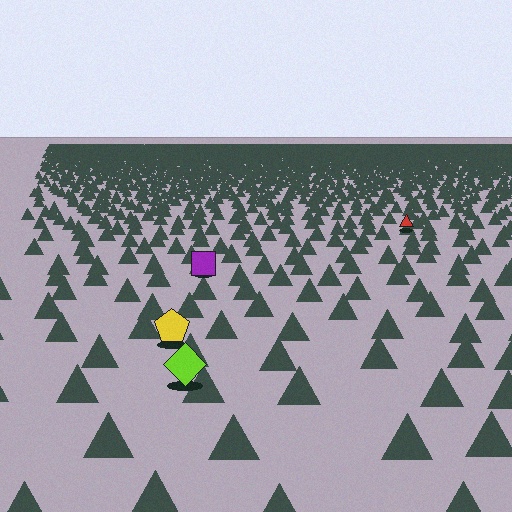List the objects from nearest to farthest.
From nearest to farthest: the lime diamond, the yellow pentagon, the purple square, the red triangle.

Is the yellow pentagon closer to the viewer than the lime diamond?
No. The lime diamond is closer — you can tell from the texture gradient: the ground texture is coarser near it.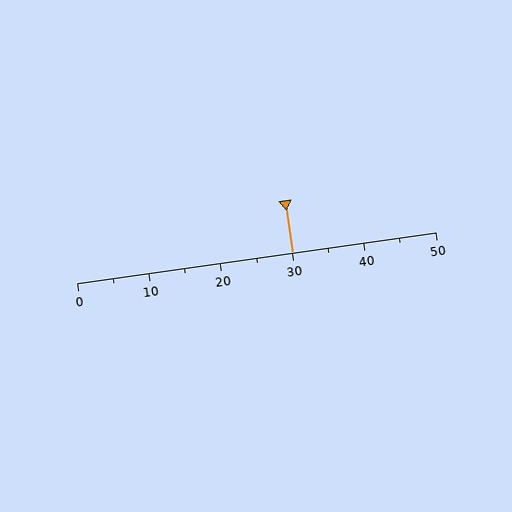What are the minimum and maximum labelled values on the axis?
The axis runs from 0 to 50.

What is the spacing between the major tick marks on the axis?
The major ticks are spaced 10 apart.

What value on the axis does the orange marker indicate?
The marker indicates approximately 30.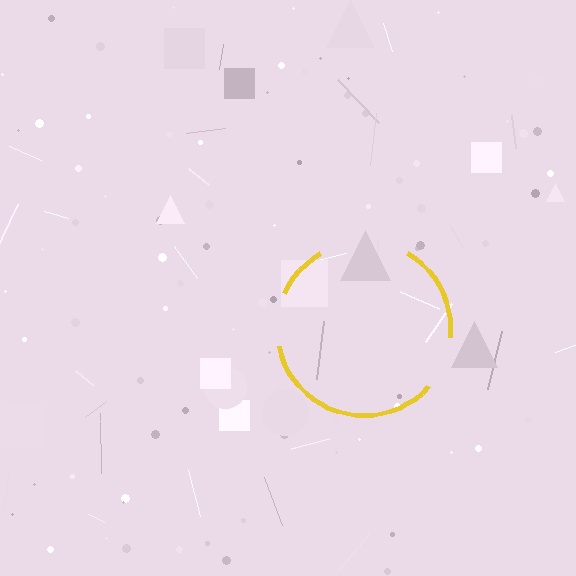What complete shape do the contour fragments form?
The contour fragments form a circle.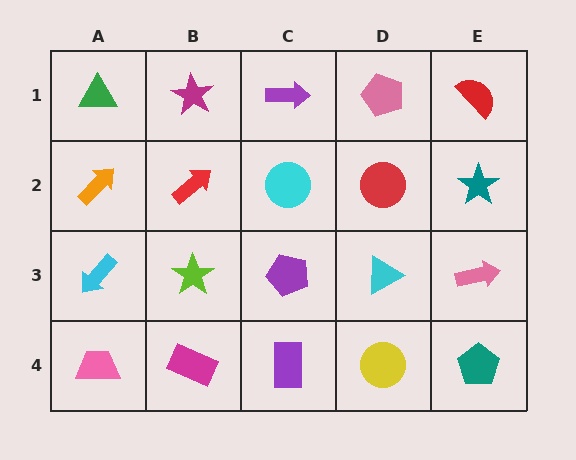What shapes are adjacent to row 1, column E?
A teal star (row 2, column E), a pink pentagon (row 1, column D).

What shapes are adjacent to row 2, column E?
A red semicircle (row 1, column E), a pink arrow (row 3, column E), a red circle (row 2, column D).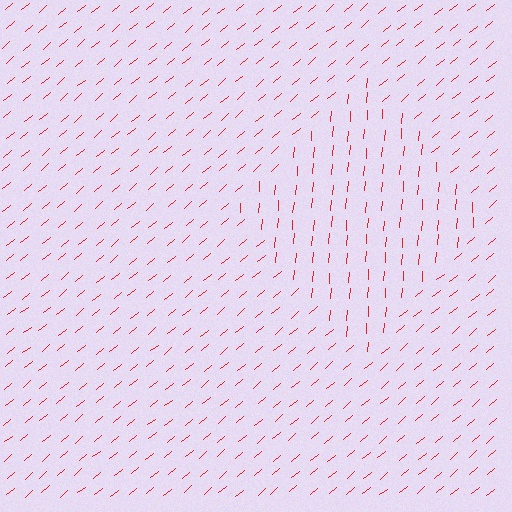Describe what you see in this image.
The image is filled with small red line segments. A diamond region in the image has lines oriented differently from the surrounding lines, creating a visible texture boundary.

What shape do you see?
I see a diamond.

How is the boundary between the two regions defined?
The boundary is defined purely by a change in line orientation (approximately 45 degrees difference). All lines are the same color and thickness.